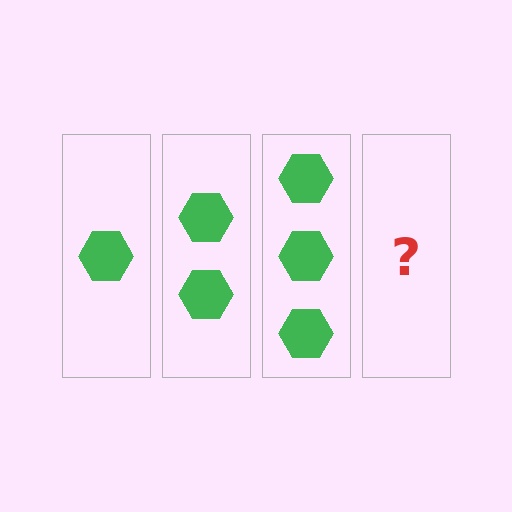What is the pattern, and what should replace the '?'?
The pattern is that each step adds one more hexagon. The '?' should be 4 hexagons.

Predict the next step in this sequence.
The next step is 4 hexagons.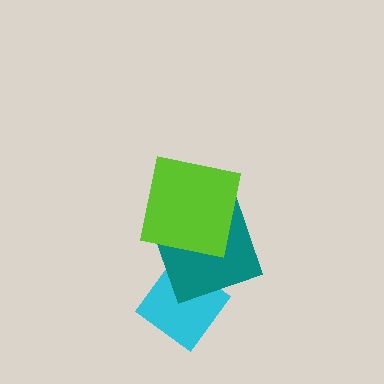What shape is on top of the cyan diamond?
The teal square is on top of the cyan diamond.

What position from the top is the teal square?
The teal square is 2nd from the top.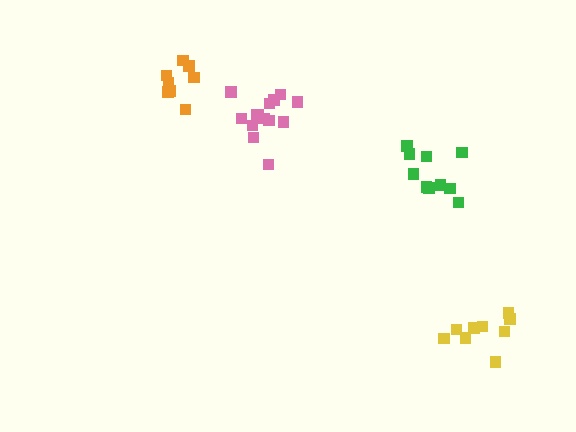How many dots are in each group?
Group 1: 10 dots, Group 2: 14 dots, Group 3: 8 dots, Group 4: 9 dots (41 total).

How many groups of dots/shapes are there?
There are 4 groups.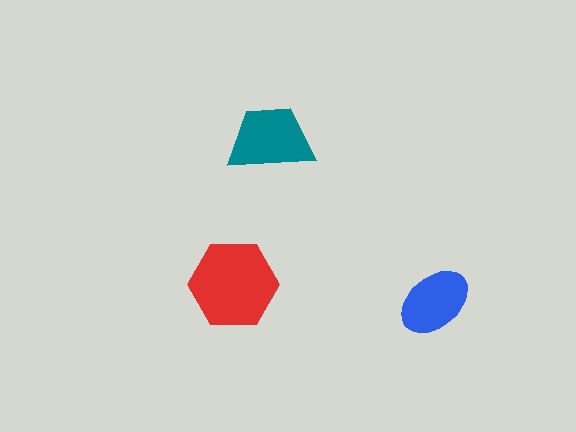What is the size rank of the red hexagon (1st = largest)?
1st.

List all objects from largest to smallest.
The red hexagon, the teal trapezoid, the blue ellipse.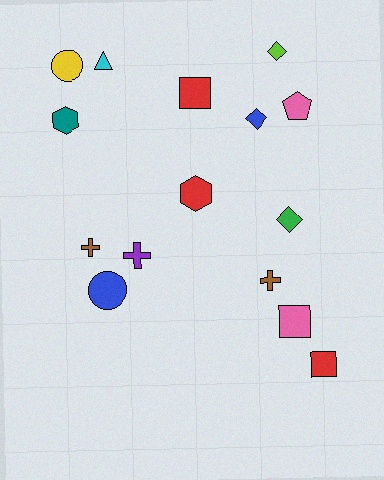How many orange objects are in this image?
There are no orange objects.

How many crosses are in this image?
There are 3 crosses.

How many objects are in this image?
There are 15 objects.